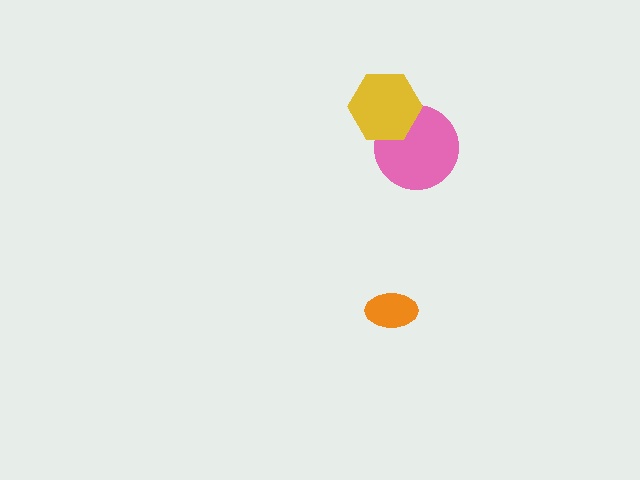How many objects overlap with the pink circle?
1 object overlaps with the pink circle.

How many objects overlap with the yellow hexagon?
1 object overlaps with the yellow hexagon.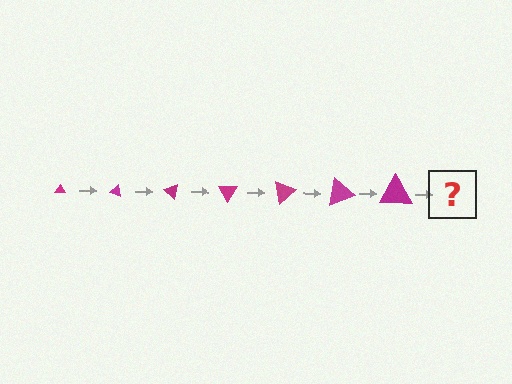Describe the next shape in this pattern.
It should be a triangle, larger than the previous one and rotated 140 degrees from the start.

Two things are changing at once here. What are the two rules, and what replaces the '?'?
The two rules are that the triangle grows larger each step and it rotates 20 degrees each step. The '?' should be a triangle, larger than the previous one and rotated 140 degrees from the start.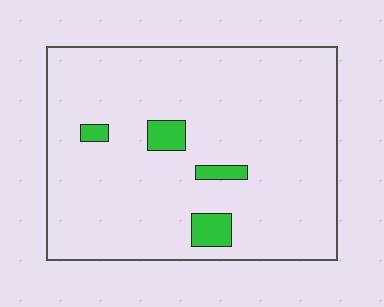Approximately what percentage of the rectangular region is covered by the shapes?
Approximately 5%.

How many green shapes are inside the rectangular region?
4.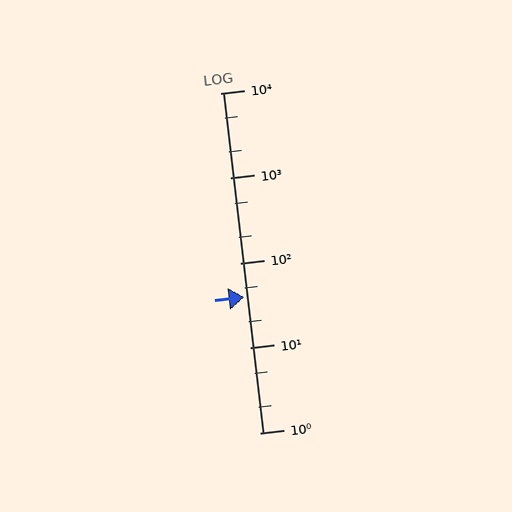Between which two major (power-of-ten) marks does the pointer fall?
The pointer is between 10 and 100.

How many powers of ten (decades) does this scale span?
The scale spans 4 decades, from 1 to 10000.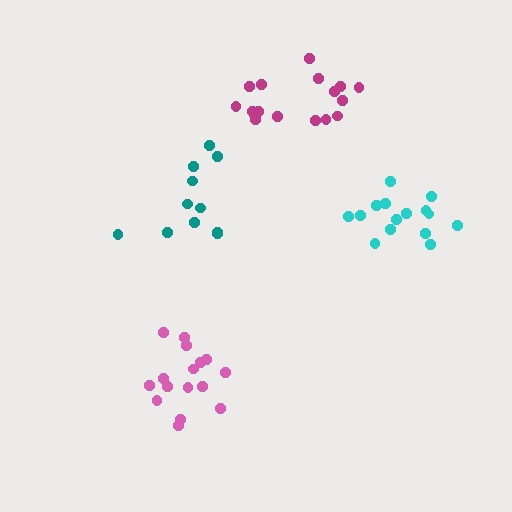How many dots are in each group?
Group 1: 17 dots, Group 2: 16 dots, Group 3: 11 dots, Group 4: 15 dots (59 total).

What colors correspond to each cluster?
The clusters are colored: magenta, pink, teal, cyan.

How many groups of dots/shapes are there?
There are 4 groups.